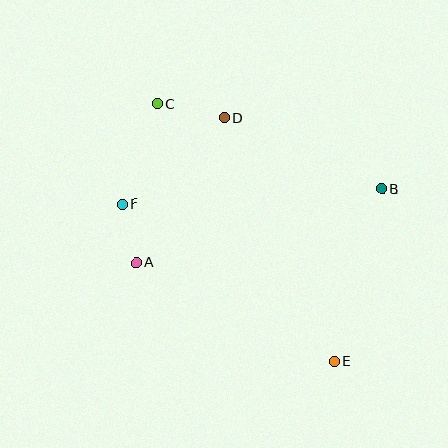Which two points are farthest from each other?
Points C and E are farthest from each other.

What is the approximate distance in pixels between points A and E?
The distance between A and E is approximately 222 pixels.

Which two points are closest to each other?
Points A and F are closest to each other.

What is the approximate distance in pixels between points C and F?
The distance between C and F is approximately 106 pixels.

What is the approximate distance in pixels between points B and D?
The distance between B and D is approximately 173 pixels.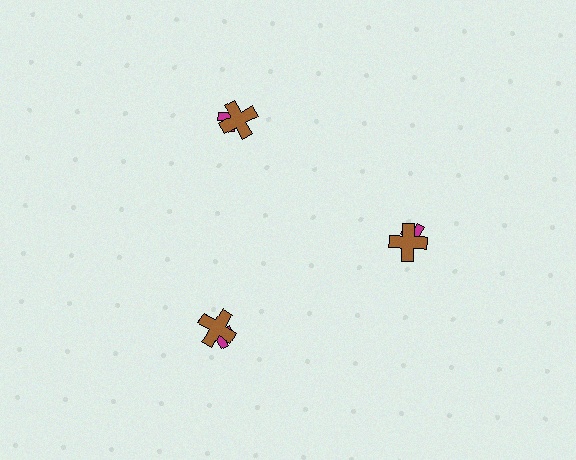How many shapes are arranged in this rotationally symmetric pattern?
There are 6 shapes, arranged in 3 groups of 2.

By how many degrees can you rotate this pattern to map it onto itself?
The pattern maps onto itself every 120 degrees of rotation.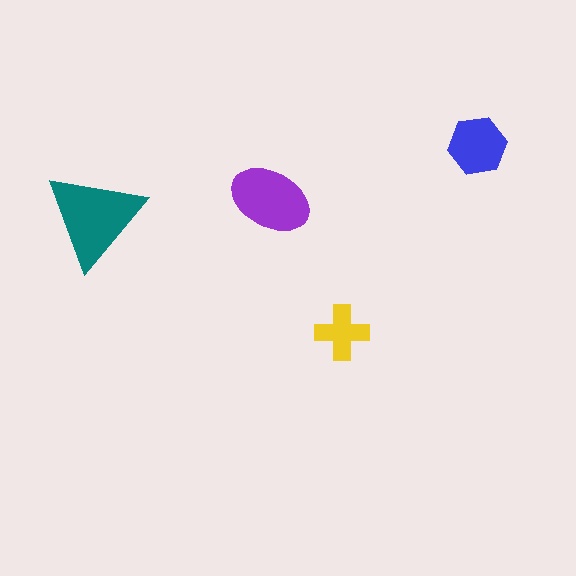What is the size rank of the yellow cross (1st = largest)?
4th.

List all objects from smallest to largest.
The yellow cross, the blue hexagon, the purple ellipse, the teal triangle.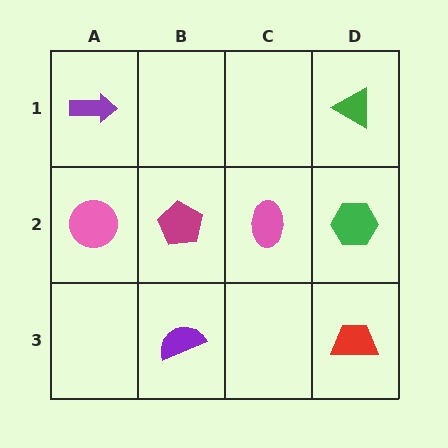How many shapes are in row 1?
2 shapes.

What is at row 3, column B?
A purple semicircle.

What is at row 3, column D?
A red trapezoid.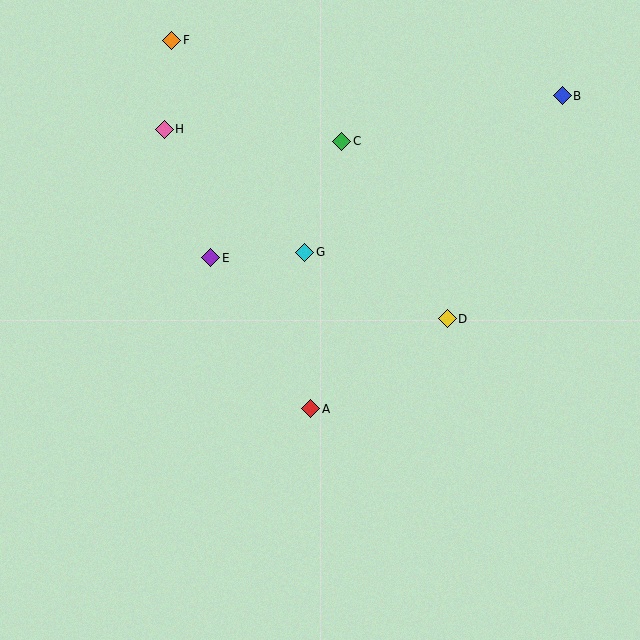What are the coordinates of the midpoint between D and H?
The midpoint between D and H is at (306, 224).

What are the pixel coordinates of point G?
Point G is at (305, 252).